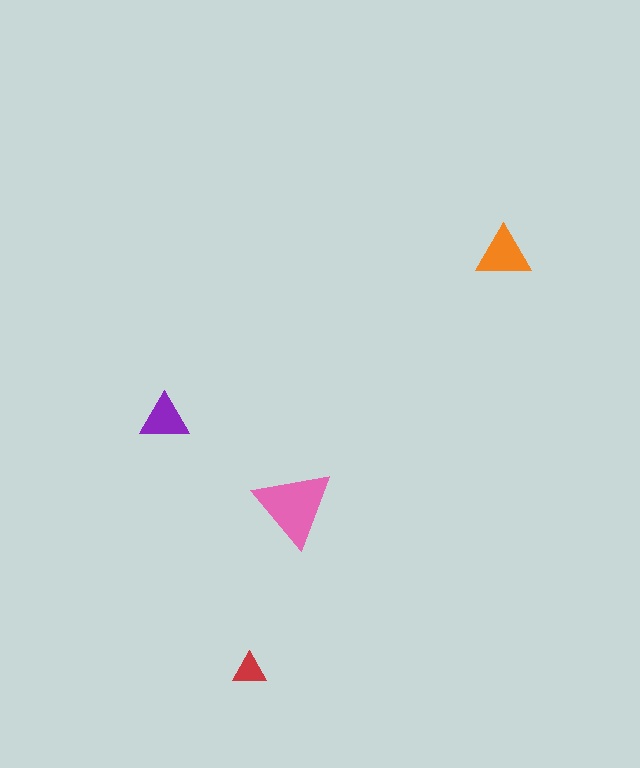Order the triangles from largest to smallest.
the pink one, the orange one, the purple one, the red one.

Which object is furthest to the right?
The orange triangle is rightmost.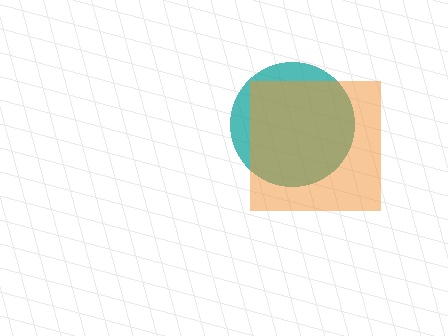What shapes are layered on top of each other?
The layered shapes are: a teal circle, an orange square.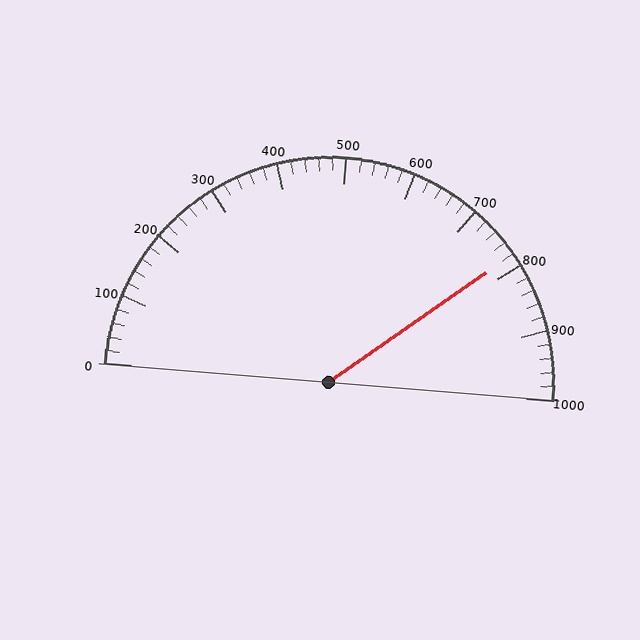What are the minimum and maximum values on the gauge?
The gauge ranges from 0 to 1000.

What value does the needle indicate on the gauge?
The needle indicates approximately 780.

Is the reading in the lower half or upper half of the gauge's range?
The reading is in the upper half of the range (0 to 1000).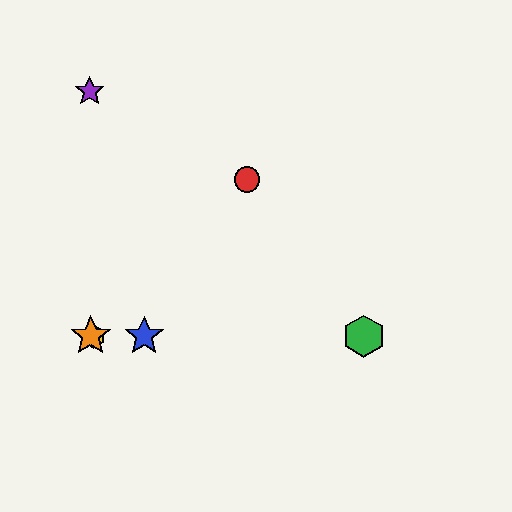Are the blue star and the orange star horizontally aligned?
Yes, both are at y≈336.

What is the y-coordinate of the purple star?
The purple star is at y≈91.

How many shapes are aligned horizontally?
4 shapes (the blue star, the green hexagon, the yellow hexagon, the orange star) are aligned horizontally.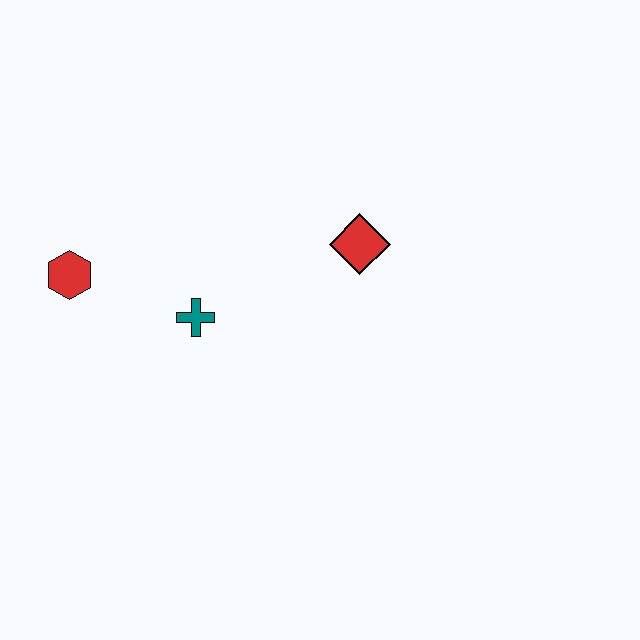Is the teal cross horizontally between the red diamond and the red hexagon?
Yes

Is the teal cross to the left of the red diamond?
Yes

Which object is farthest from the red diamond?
The red hexagon is farthest from the red diamond.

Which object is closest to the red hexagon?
The teal cross is closest to the red hexagon.